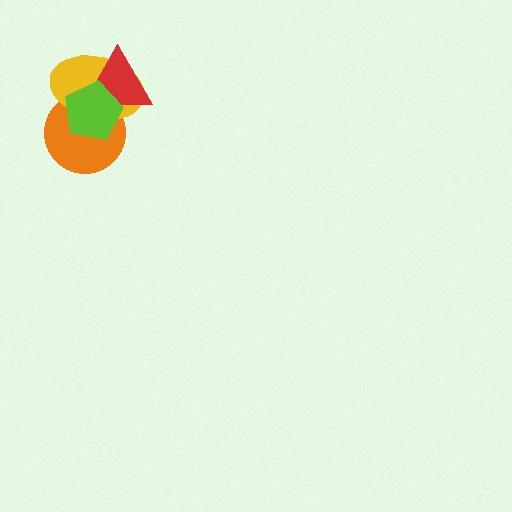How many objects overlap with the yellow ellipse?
3 objects overlap with the yellow ellipse.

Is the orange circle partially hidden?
Yes, it is partially covered by another shape.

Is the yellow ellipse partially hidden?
Yes, it is partially covered by another shape.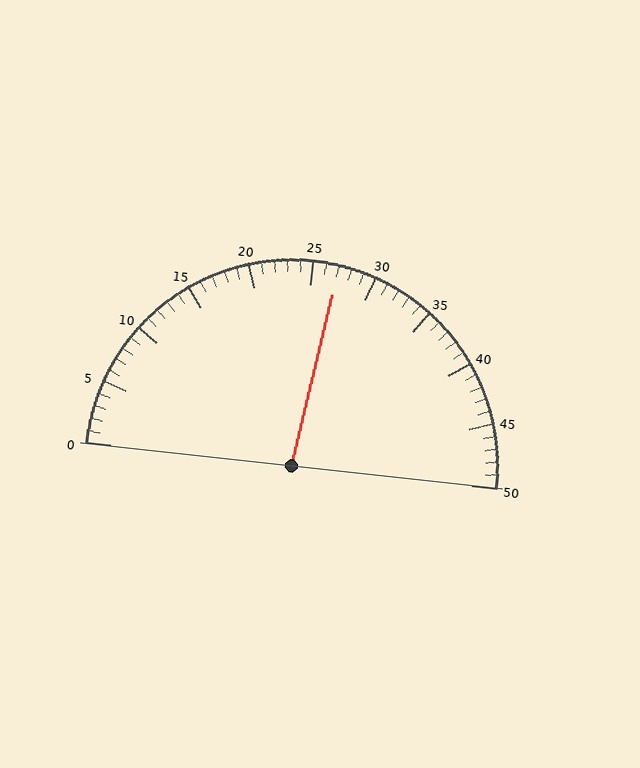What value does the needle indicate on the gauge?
The needle indicates approximately 27.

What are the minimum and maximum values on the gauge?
The gauge ranges from 0 to 50.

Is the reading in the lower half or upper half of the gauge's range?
The reading is in the upper half of the range (0 to 50).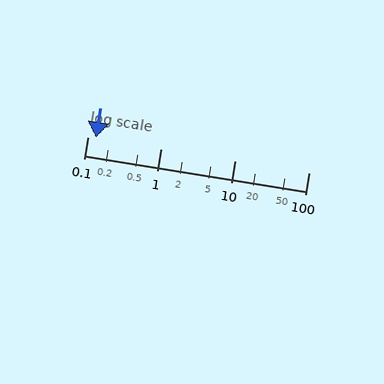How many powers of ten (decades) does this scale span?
The scale spans 3 decades, from 0.1 to 100.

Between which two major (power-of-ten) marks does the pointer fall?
The pointer is between 0.1 and 1.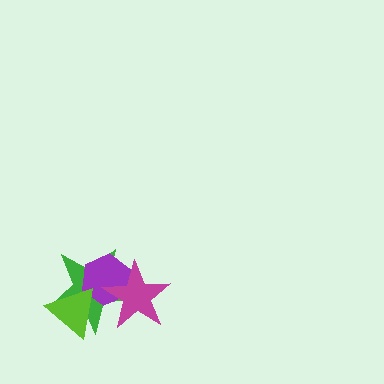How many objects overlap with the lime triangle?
2 objects overlap with the lime triangle.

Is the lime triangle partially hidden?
No, no other shape covers it.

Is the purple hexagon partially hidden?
Yes, it is partially covered by another shape.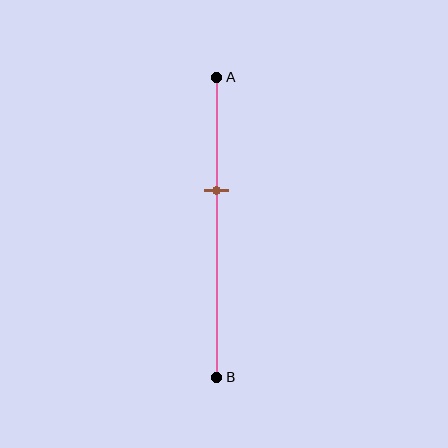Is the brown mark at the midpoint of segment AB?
No, the mark is at about 40% from A, not at the 50% midpoint.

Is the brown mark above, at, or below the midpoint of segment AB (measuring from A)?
The brown mark is above the midpoint of segment AB.